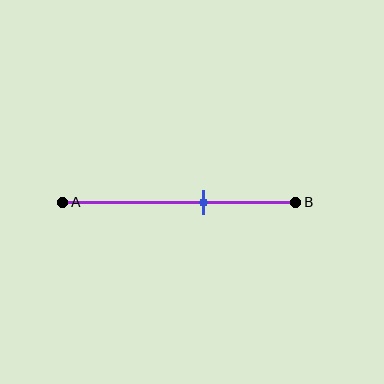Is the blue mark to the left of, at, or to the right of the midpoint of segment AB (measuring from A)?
The blue mark is to the right of the midpoint of segment AB.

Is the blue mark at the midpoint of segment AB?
No, the mark is at about 60% from A, not at the 50% midpoint.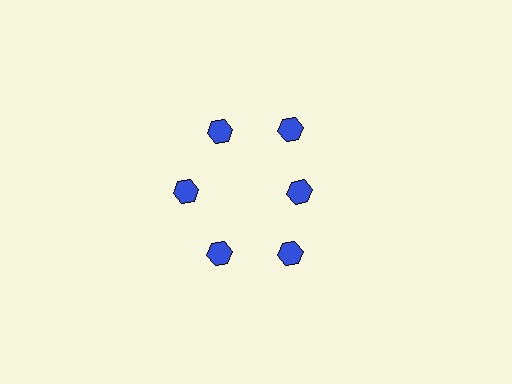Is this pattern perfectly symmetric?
No. The 6 blue hexagons are arranged in a ring, but one element near the 3 o'clock position is pulled inward toward the center, breaking the 6-fold rotational symmetry.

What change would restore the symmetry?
The symmetry would be restored by moving it outward, back onto the ring so that all 6 hexagons sit at equal angles and equal distance from the center.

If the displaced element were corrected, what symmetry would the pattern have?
It would have 6-fold rotational symmetry — the pattern would map onto itself every 60 degrees.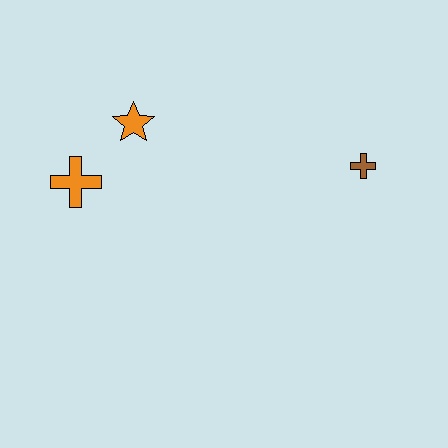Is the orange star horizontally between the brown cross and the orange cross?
Yes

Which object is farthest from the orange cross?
The brown cross is farthest from the orange cross.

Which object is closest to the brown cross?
The orange star is closest to the brown cross.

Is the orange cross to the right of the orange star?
No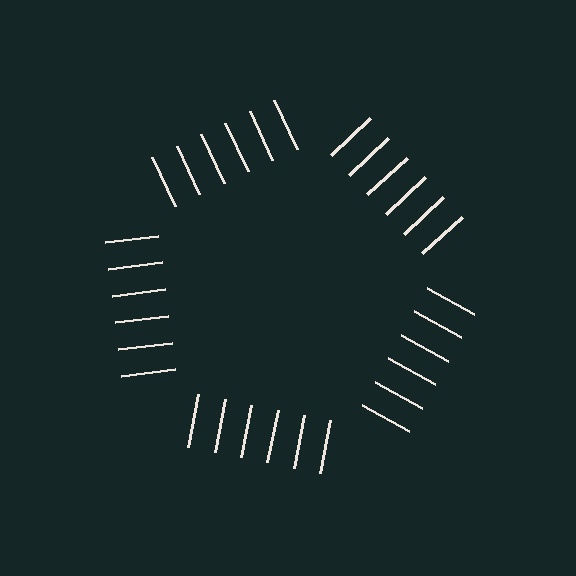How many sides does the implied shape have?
5 sides — the line-ends trace a pentagon.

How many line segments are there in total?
30 — 6 along each of the 5 edges.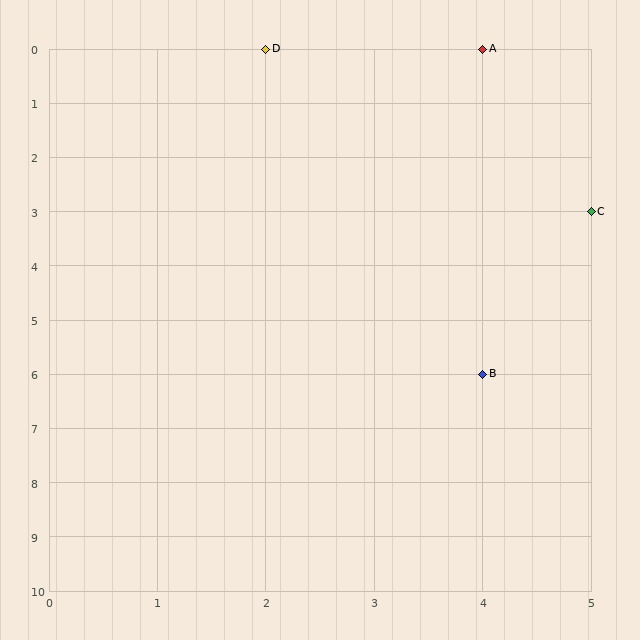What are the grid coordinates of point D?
Point D is at grid coordinates (2, 0).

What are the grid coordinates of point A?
Point A is at grid coordinates (4, 0).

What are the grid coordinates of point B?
Point B is at grid coordinates (4, 6).